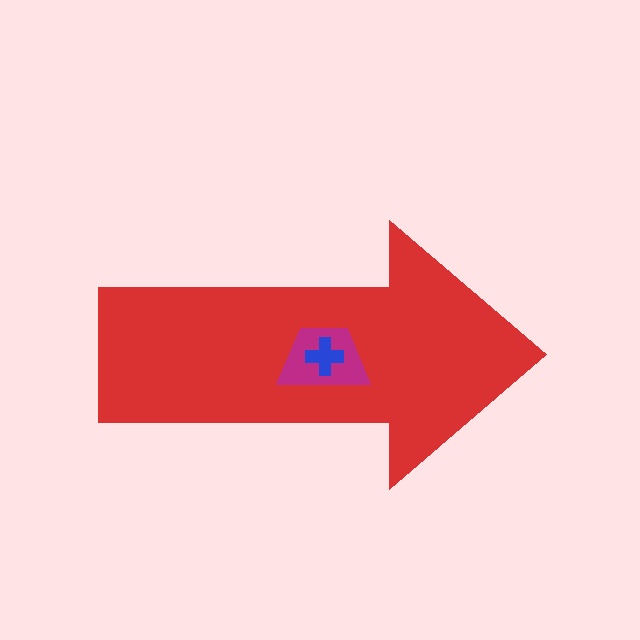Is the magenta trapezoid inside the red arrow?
Yes.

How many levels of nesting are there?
3.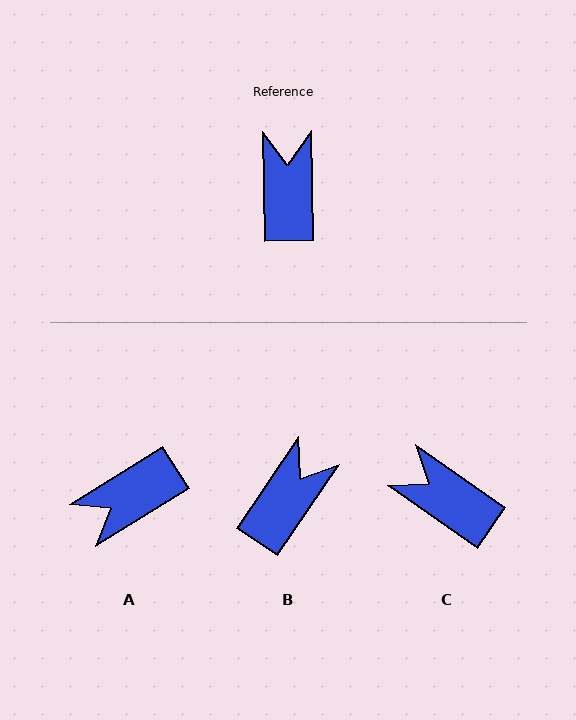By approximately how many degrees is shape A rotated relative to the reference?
Approximately 121 degrees counter-clockwise.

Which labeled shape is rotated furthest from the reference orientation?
A, about 121 degrees away.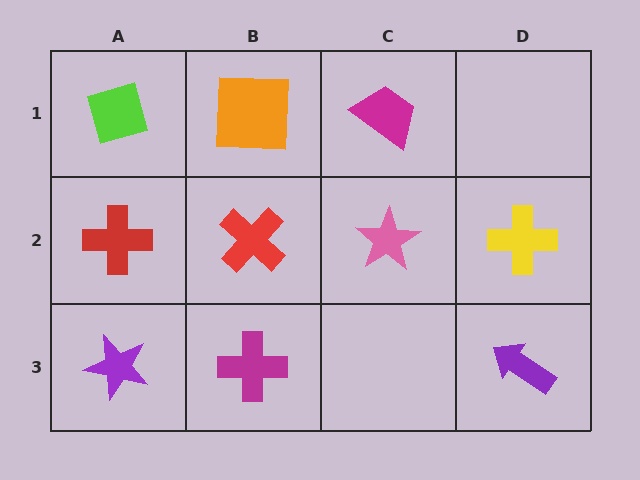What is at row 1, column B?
An orange square.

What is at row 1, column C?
A magenta trapezoid.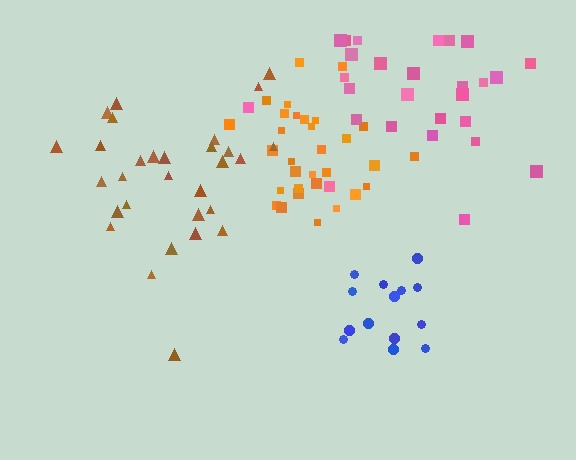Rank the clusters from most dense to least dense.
orange, blue, brown, pink.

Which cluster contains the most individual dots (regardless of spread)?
Orange (31).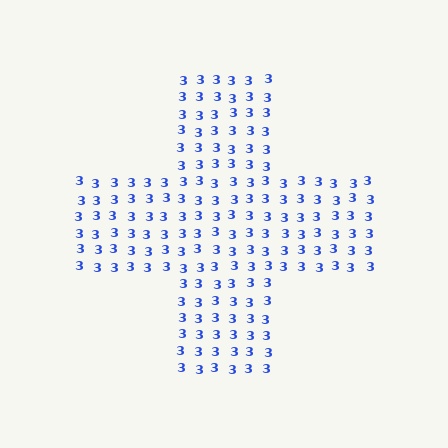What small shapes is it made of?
It is made of small digit 3's.